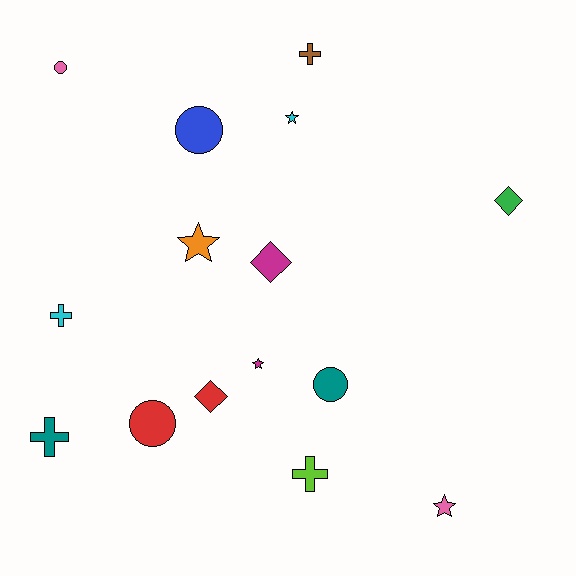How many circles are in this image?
There are 4 circles.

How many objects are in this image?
There are 15 objects.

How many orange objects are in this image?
There is 1 orange object.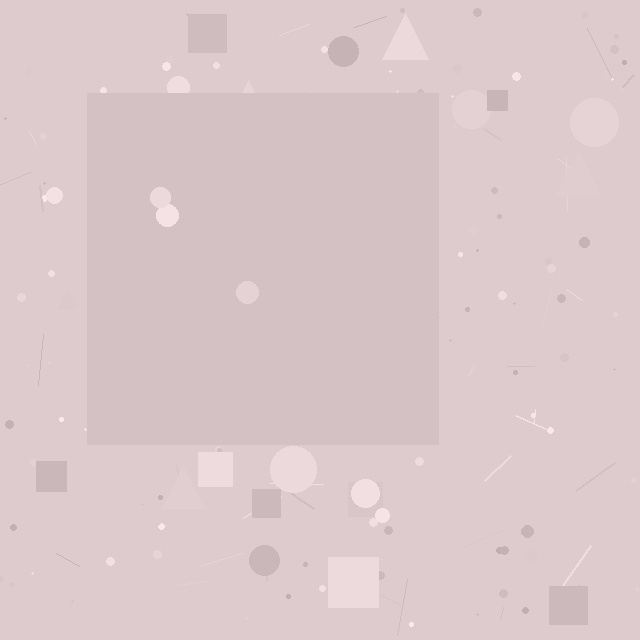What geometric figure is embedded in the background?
A square is embedded in the background.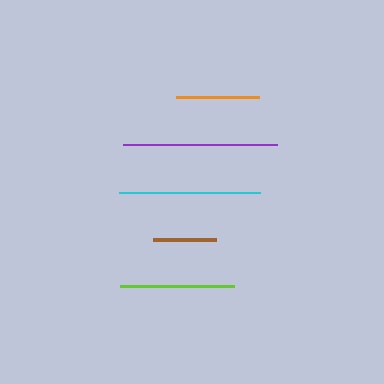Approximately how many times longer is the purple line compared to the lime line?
The purple line is approximately 1.4 times the length of the lime line.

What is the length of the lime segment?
The lime segment is approximately 114 pixels long.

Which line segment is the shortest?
The brown line is the shortest at approximately 63 pixels.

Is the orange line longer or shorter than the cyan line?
The cyan line is longer than the orange line.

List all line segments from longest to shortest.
From longest to shortest: purple, cyan, lime, orange, brown.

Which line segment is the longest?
The purple line is the longest at approximately 154 pixels.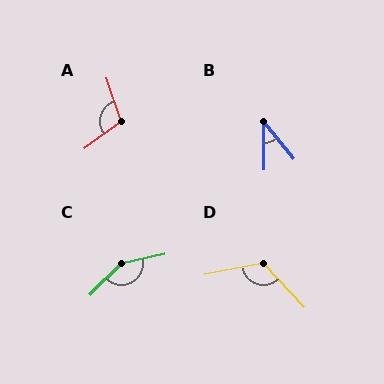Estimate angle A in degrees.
Approximately 107 degrees.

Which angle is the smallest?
B, at approximately 39 degrees.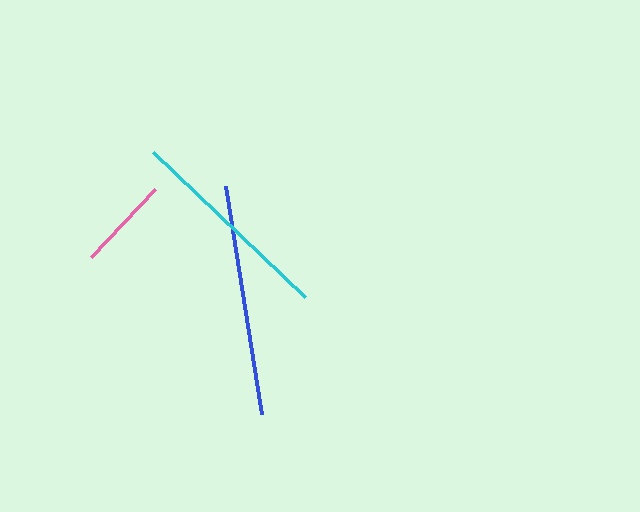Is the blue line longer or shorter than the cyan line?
The blue line is longer than the cyan line.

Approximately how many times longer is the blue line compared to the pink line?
The blue line is approximately 2.5 times the length of the pink line.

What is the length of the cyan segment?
The cyan segment is approximately 210 pixels long.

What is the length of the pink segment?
The pink segment is approximately 93 pixels long.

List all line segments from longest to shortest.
From longest to shortest: blue, cyan, pink.